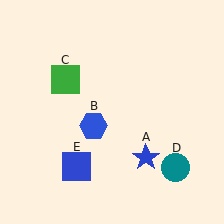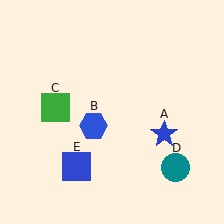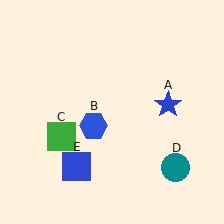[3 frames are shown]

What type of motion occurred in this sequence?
The blue star (object A), green square (object C) rotated counterclockwise around the center of the scene.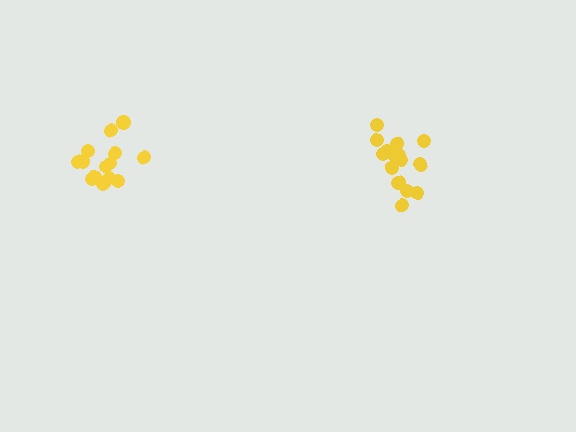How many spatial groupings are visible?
There are 2 spatial groupings.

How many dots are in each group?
Group 1: 15 dots, Group 2: 17 dots (32 total).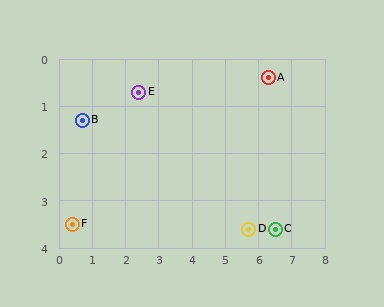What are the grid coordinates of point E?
Point E is at approximately (2.4, 0.7).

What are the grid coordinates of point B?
Point B is at approximately (0.7, 1.3).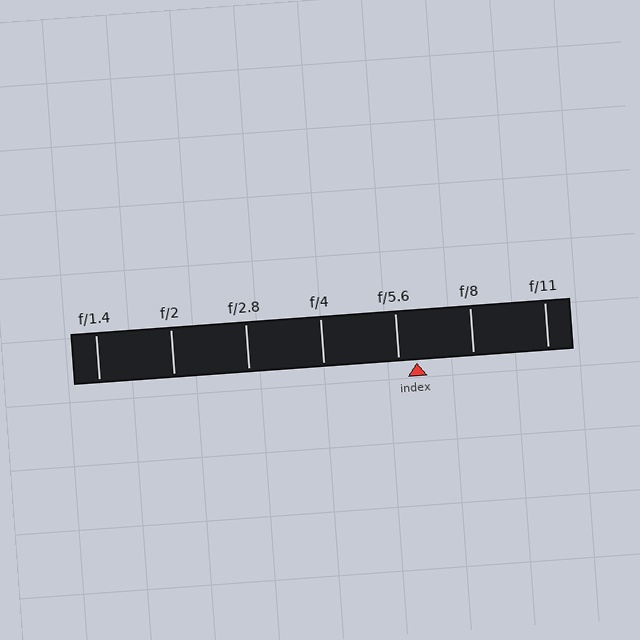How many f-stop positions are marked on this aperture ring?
There are 7 f-stop positions marked.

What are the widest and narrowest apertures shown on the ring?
The widest aperture shown is f/1.4 and the narrowest is f/11.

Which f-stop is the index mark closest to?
The index mark is closest to f/5.6.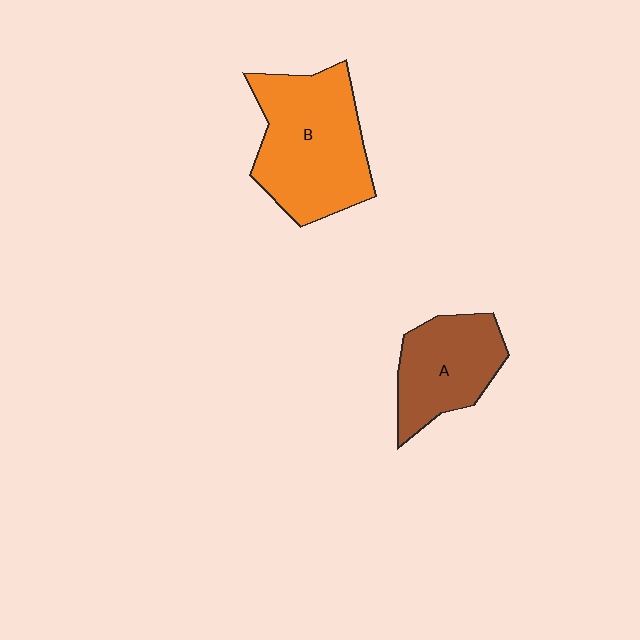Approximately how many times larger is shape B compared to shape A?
Approximately 1.5 times.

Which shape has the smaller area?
Shape A (brown).